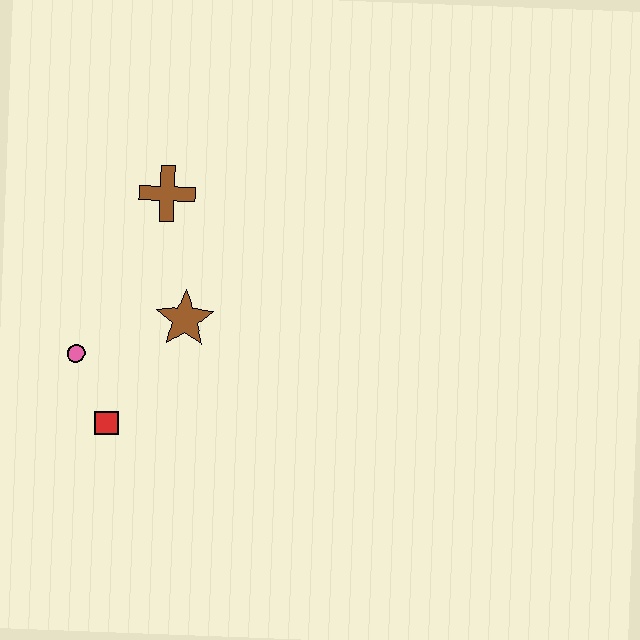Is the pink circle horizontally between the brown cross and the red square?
No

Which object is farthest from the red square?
The brown cross is farthest from the red square.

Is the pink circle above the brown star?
No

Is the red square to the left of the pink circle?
No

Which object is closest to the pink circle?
The red square is closest to the pink circle.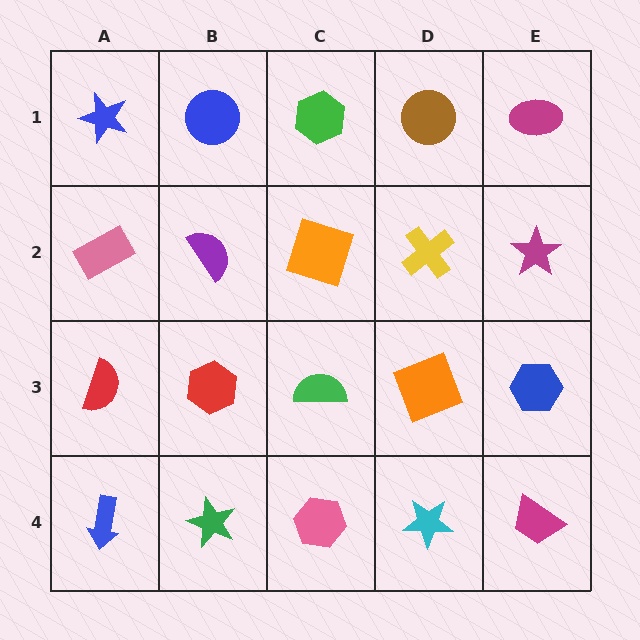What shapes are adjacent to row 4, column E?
A blue hexagon (row 3, column E), a cyan star (row 4, column D).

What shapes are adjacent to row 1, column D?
A yellow cross (row 2, column D), a green hexagon (row 1, column C), a magenta ellipse (row 1, column E).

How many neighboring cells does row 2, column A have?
3.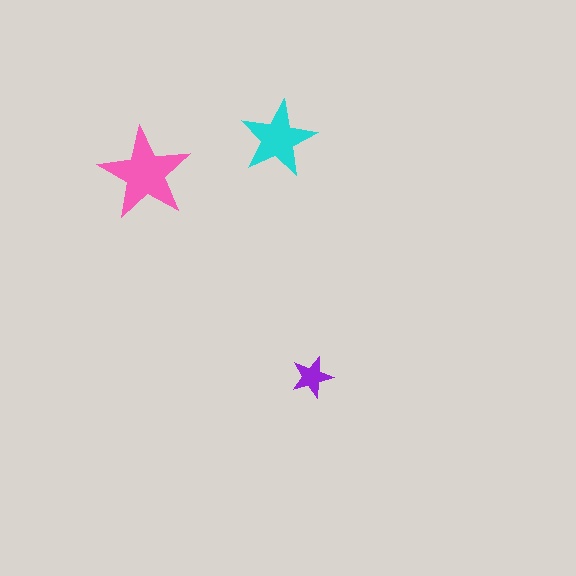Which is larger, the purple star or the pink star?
The pink one.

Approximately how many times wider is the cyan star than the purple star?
About 2 times wider.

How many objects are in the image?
There are 3 objects in the image.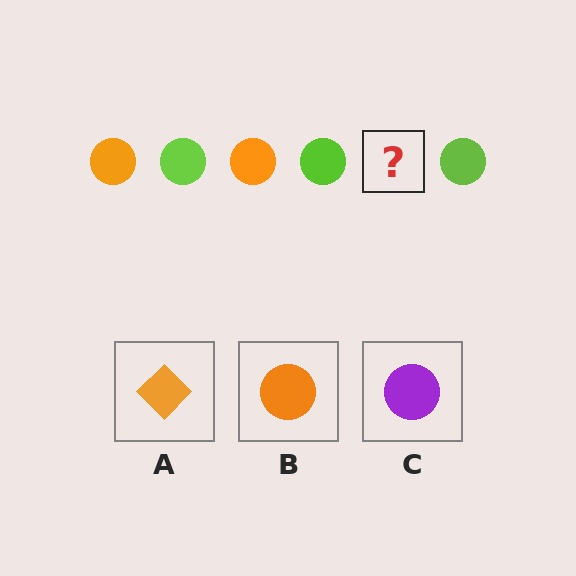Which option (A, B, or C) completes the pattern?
B.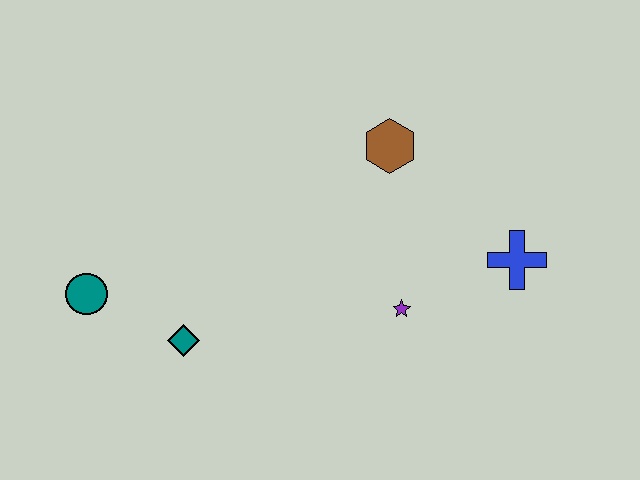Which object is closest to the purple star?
The blue cross is closest to the purple star.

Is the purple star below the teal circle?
Yes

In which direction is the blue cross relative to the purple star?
The blue cross is to the right of the purple star.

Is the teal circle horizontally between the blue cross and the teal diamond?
No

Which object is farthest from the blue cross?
The teal circle is farthest from the blue cross.